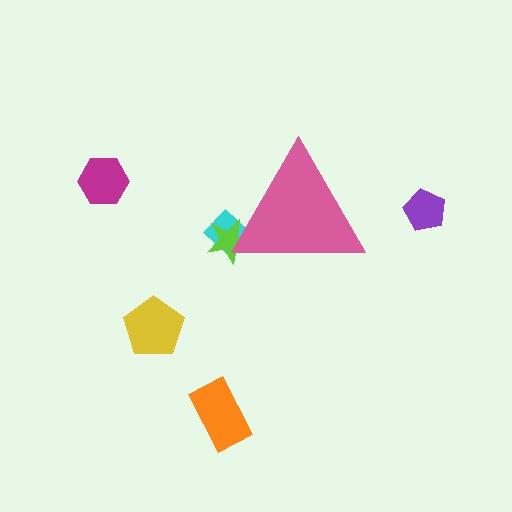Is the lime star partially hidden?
Yes, the lime star is partially hidden behind the pink triangle.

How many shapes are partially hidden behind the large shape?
2 shapes are partially hidden.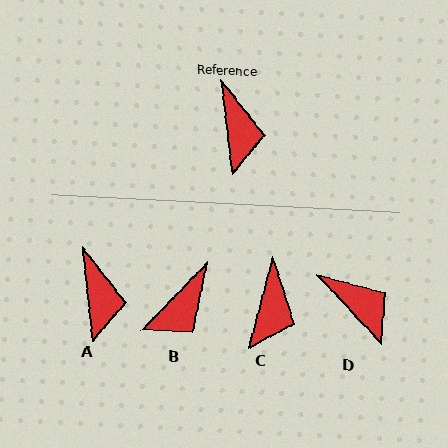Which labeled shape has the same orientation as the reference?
A.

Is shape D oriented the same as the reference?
No, it is off by about 37 degrees.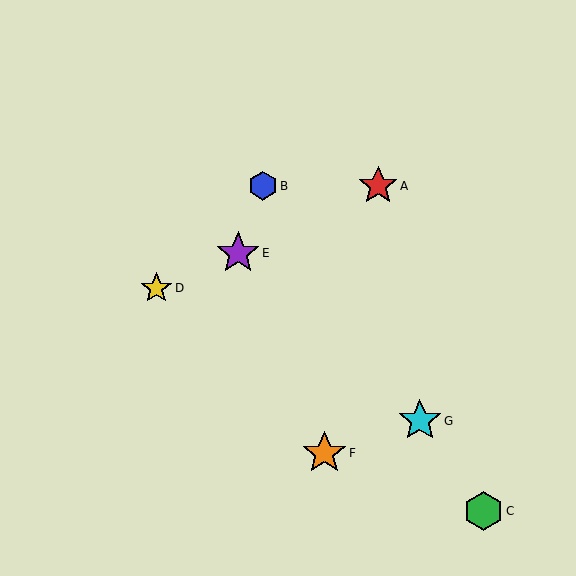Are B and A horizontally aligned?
Yes, both are at y≈186.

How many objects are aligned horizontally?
2 objects (A, B) are aligned horizontally.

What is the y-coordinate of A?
Object A is at y≈186.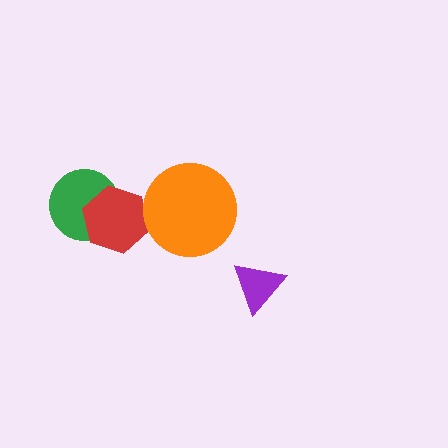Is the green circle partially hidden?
Yes, it is partially covered by another shape.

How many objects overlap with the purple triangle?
0 objects overlap with the purple triangle.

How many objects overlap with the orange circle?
0 objects overlap with the orange circle.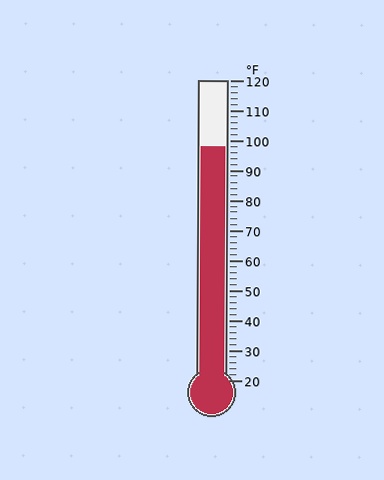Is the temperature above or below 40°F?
The temperature is above 40°F.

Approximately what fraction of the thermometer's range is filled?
The thermometer is filled to approximately 80% of its range.